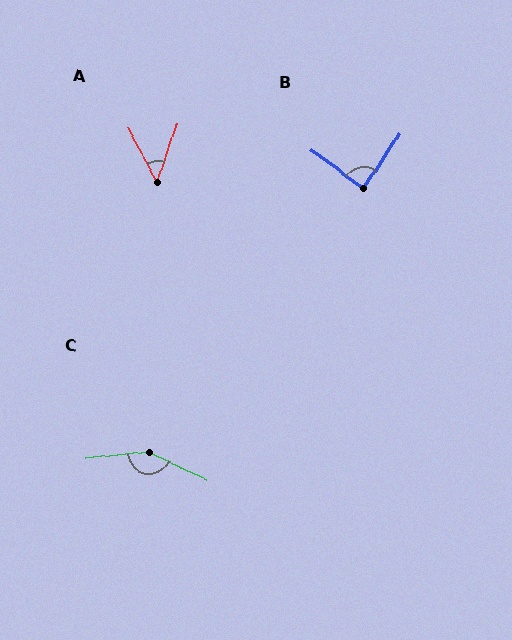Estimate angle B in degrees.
Approximately 87 degrees.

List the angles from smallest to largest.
A (48°), B (87°), C (149°).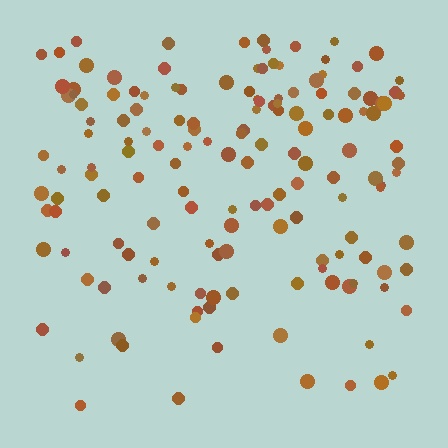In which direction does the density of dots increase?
From bottom to top, with the top side densest.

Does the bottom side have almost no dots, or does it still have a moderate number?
Still a moderate number, just noticeably fewer than the top.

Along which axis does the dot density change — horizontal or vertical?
Vertical.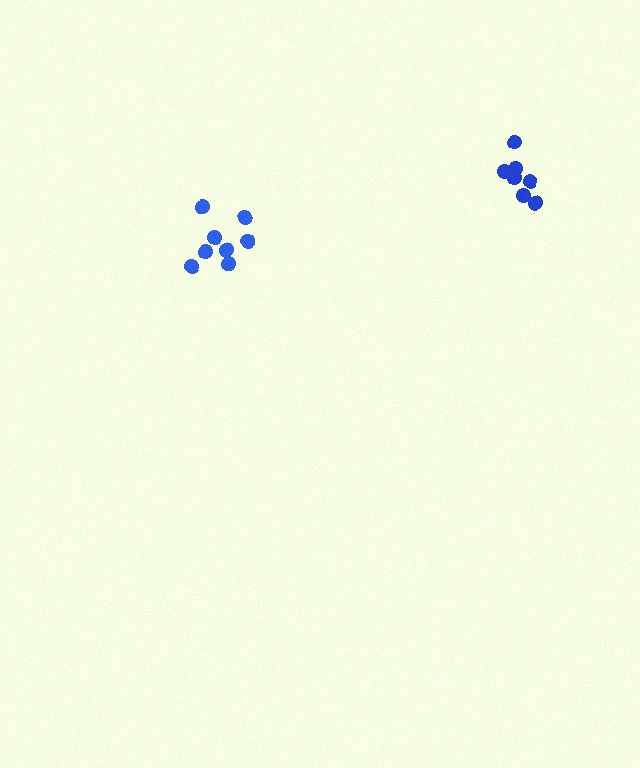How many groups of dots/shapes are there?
There are 2 groups.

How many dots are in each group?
Group 1: 7 dots, Group 2: 8 dots (15 total).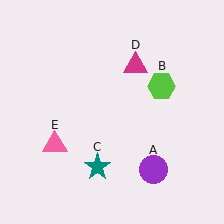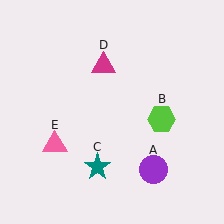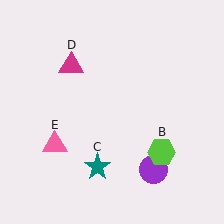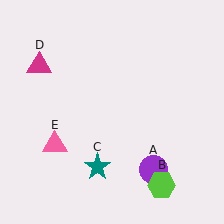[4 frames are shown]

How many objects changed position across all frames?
2 objects changed position: lime hexagon (object B), magenta triangle (object D).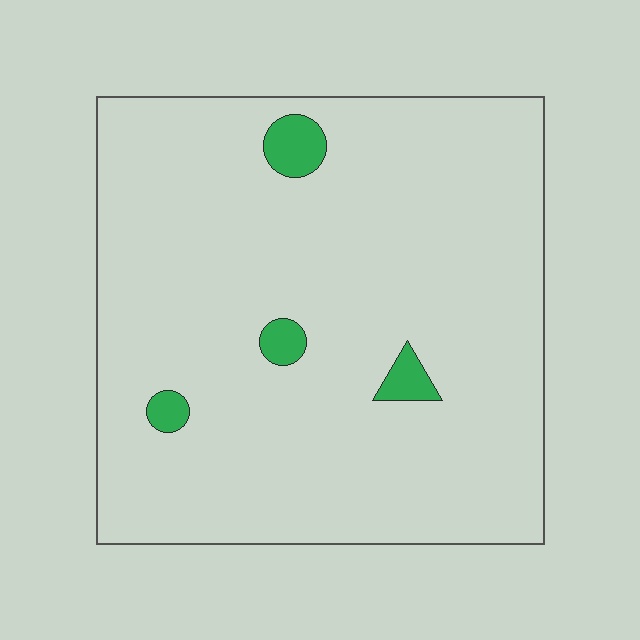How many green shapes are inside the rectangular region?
4.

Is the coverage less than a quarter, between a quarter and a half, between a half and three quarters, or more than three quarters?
Less than a quarter.